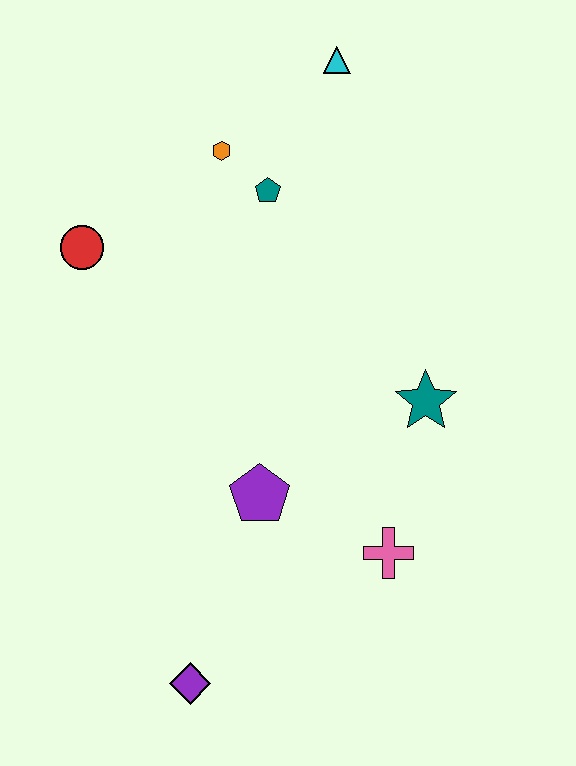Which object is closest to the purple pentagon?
The pink cross is closest to the purple pentagon.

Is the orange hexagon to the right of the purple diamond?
Yes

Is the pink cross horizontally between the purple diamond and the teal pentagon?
No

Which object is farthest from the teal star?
The red circle is farthest from the teal star.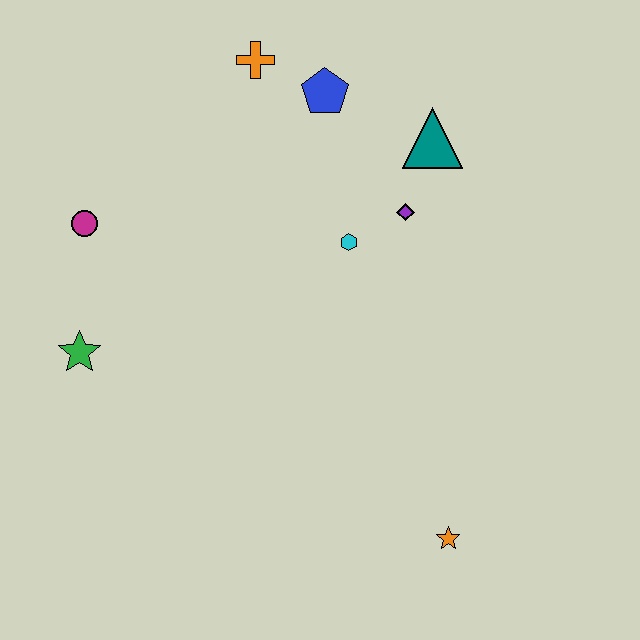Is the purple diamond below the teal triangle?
Yes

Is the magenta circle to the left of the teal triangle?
Yes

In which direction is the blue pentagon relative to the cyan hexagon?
The blue pentagon is above the cyan hexagon.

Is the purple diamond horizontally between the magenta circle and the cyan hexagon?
No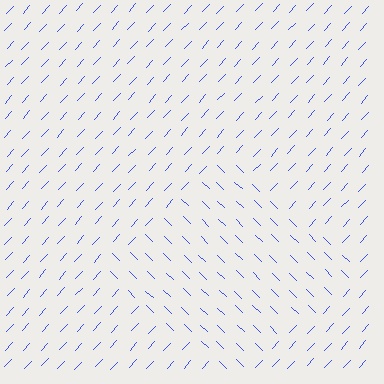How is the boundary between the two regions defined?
The boundary is defined purely by a change in line orientation (approximately 88 degrees difference). All lines are the same color and thickness.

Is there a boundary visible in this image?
Yes, there is a texture boundary formed by a change in line orientation.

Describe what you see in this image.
The image is filled with small blue line segments. A diamond region in the image has lines oriented differently from the surrounding lines, creating a visible texture boundary.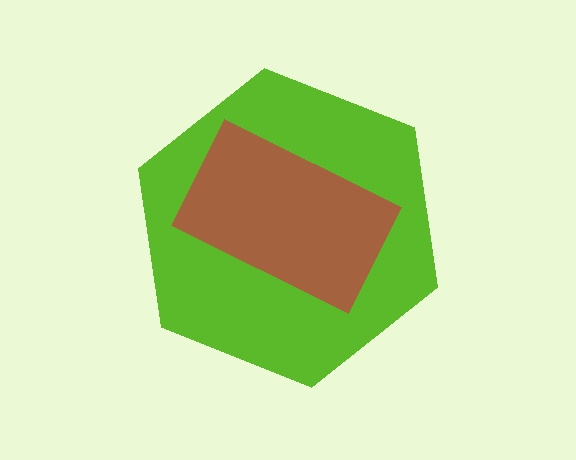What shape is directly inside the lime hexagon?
The brown rectangle.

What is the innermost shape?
The brown rectangle.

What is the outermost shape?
The lime hexagon.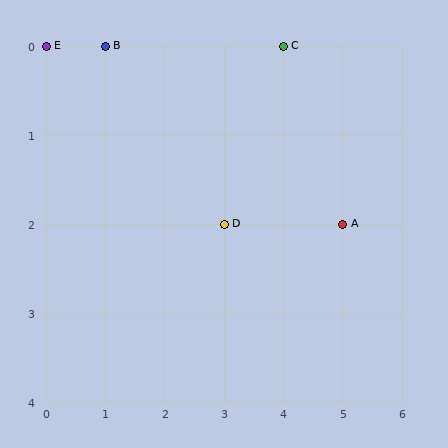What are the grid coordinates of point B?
Point B is at grid coordinates (1, 0).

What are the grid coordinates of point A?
Point A is at grid coordinates (5, 2).